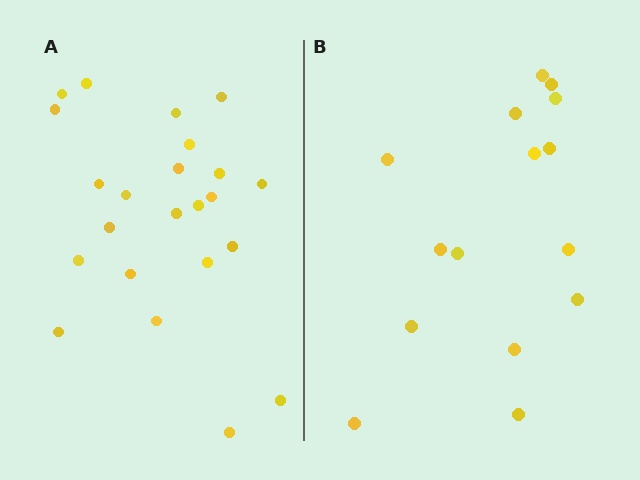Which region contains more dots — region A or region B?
Region A (the left region) has more dots.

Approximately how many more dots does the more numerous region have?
Region A has roughly 8 or so more dots than region B.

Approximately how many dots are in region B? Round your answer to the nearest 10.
About 20 dots. (The exact count is 15, which rounds to 20.)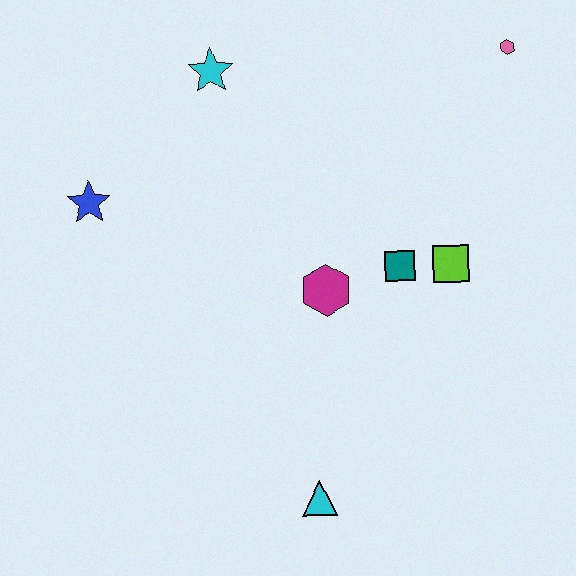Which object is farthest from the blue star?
The pink hexagon is farthest from the blue star.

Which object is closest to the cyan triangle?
The magenta hexagon is closest to the cyan triangle.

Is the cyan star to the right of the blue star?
Yes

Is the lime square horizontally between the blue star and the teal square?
No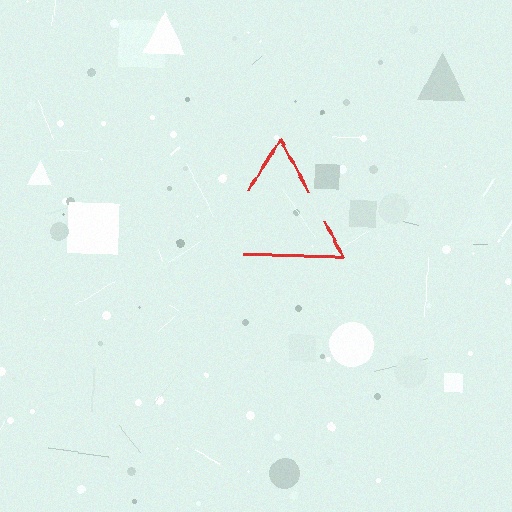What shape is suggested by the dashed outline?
The dashed outline suggests a triangle.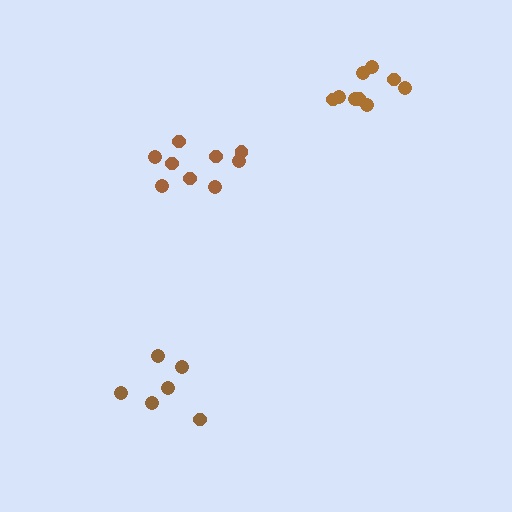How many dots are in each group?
Group 1: 9 dots, Group 2: 9 dots, Group 3: 6 dots (24 total).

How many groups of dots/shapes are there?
There are 3 groups.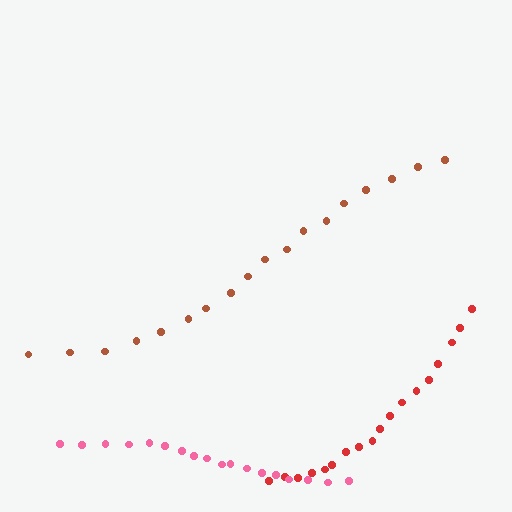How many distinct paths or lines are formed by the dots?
There are 3 distinct paths.